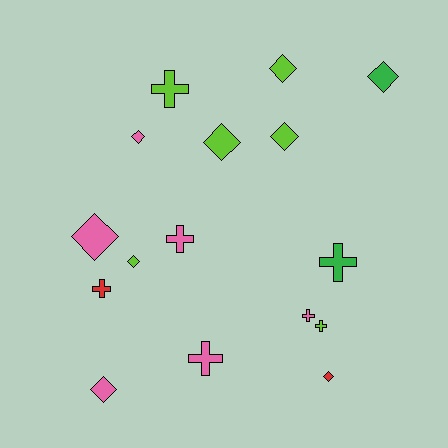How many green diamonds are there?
There is 1 green diamond.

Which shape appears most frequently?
Diamond, with 9 objects.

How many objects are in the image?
There are 16 objects.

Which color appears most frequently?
Lime, with 6 objects.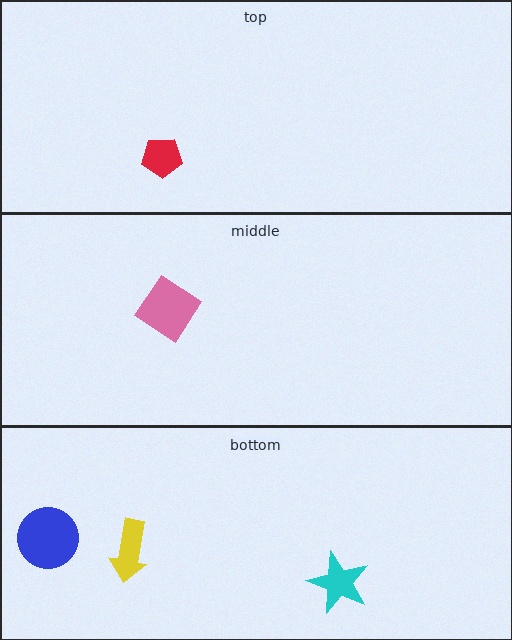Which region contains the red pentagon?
The top region.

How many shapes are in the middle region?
1.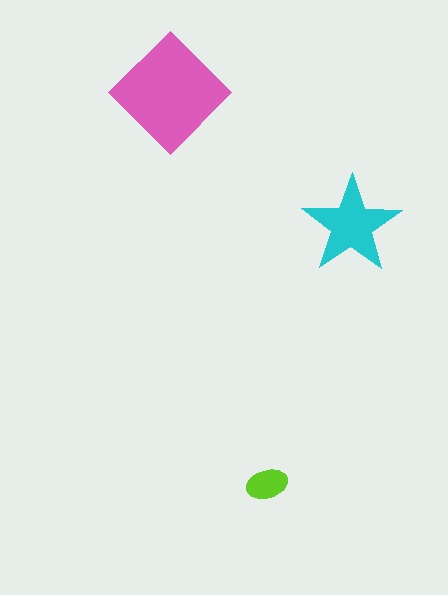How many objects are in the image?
There are 3 objects in the image.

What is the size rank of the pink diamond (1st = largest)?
1st.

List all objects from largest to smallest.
The pink diamond, the cyan star, the lime ellipse.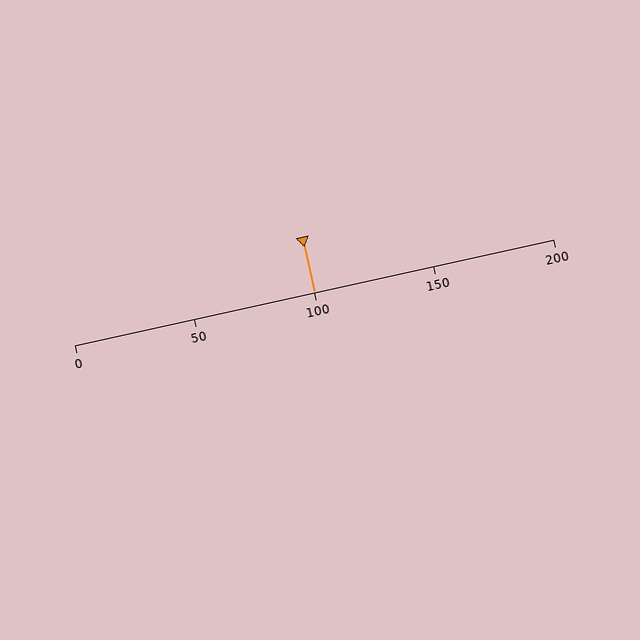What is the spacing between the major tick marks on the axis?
The major ticks are spaced 50 apart.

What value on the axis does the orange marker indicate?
The marker indicates approximately 100.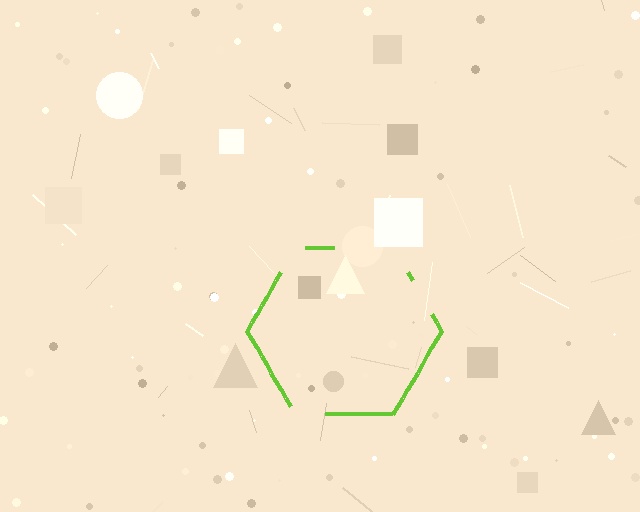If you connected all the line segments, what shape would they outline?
They would outline a hexagon.